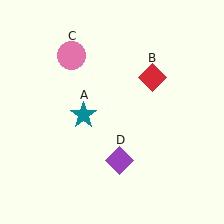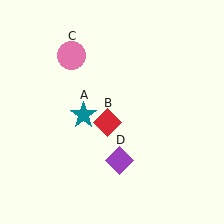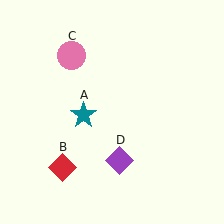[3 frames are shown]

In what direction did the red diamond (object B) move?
The red diamond (object B) moved down and to the left.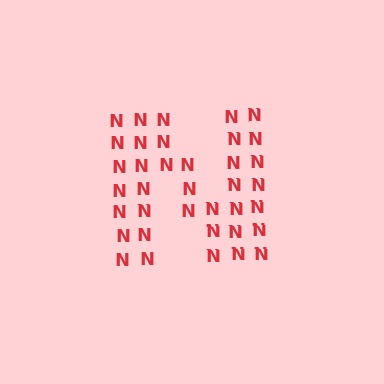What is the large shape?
The large shape is the letter N.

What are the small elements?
The small elements are letter N's.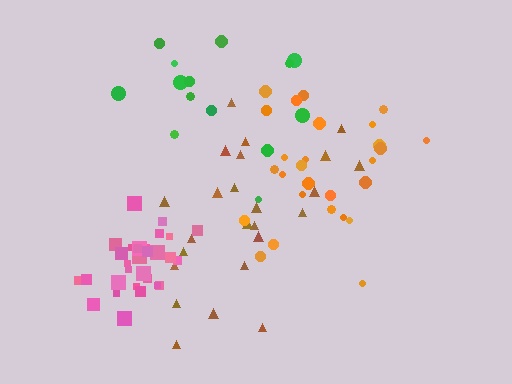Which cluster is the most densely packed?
Pink.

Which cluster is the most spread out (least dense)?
Brown.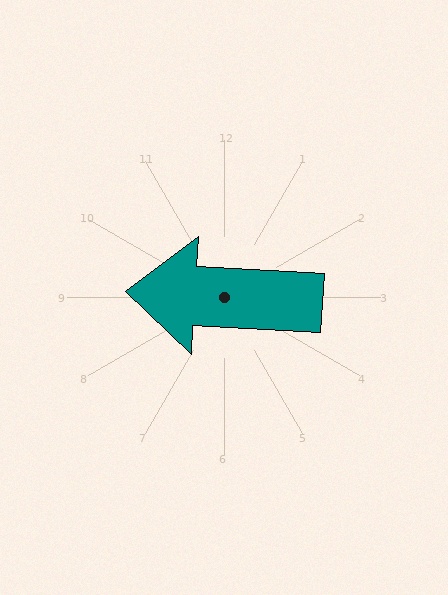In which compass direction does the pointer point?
West.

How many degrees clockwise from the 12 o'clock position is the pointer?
Approximately 273 degrees.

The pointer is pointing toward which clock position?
Roughly 9 o'clock.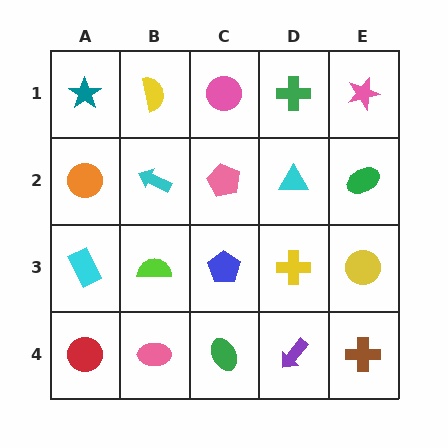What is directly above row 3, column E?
A green ellipse.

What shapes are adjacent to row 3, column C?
A pink pentagon (row 2, column C), a green ellipse (row 4, column C), a lime semicircle (row 3, column B), a yellow cross (row 3, column D).